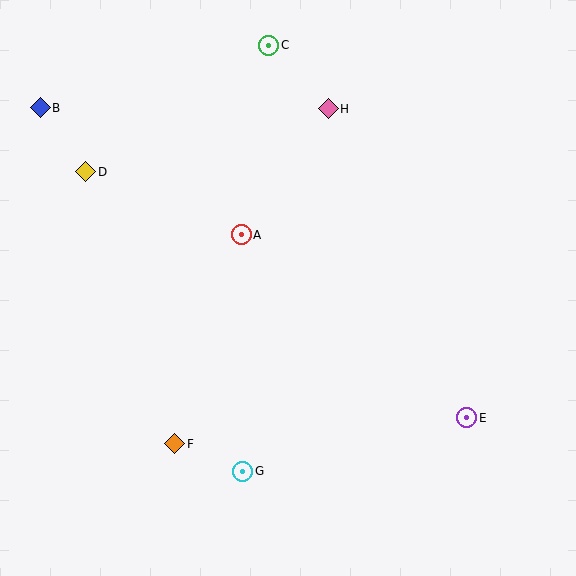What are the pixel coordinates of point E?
Point E is at (467, 418).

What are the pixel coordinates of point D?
Point D is at (86, 172).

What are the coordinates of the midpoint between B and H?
The midpoint between B and H is at (184, 108).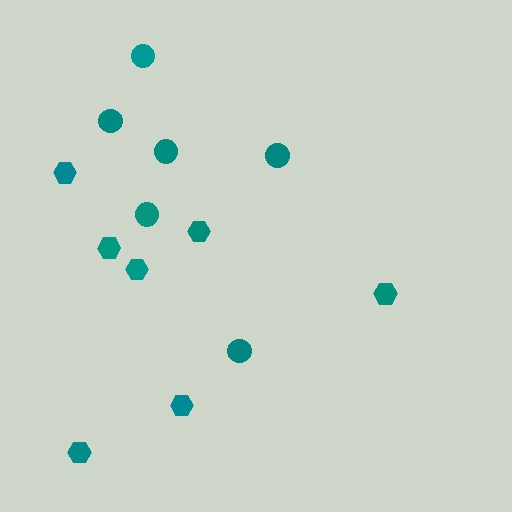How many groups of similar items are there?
There are 2 groups: one group of circles (6) and one group of hexagons (7).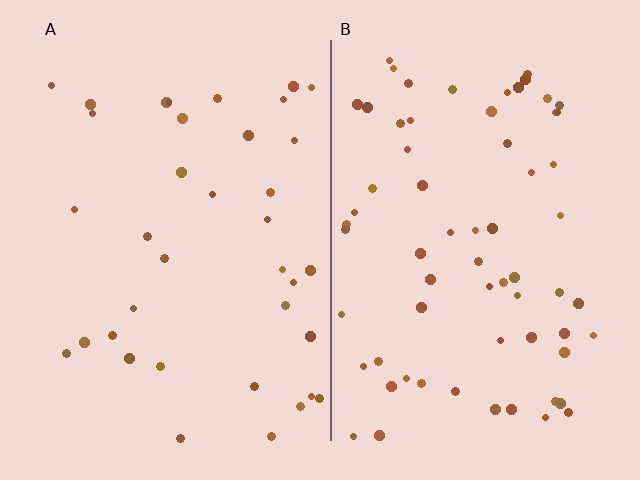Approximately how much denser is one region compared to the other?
Approximately 1.9× — region B over region A.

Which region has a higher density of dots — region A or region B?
B (the right).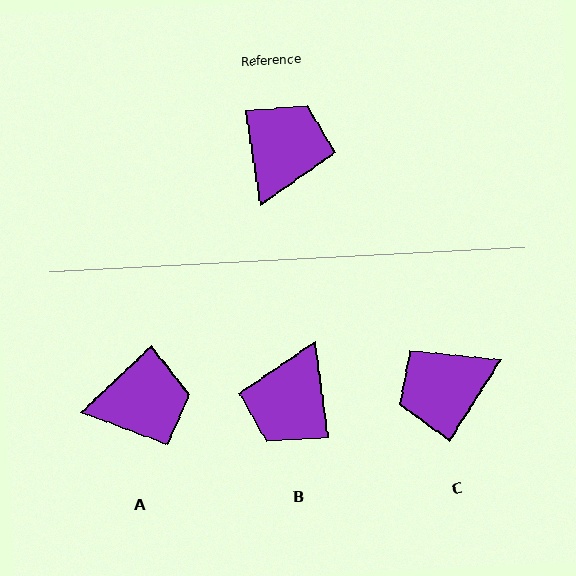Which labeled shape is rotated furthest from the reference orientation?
B, about 179 degrees away.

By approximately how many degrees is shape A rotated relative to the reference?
Approximately 56 degrees clockwise.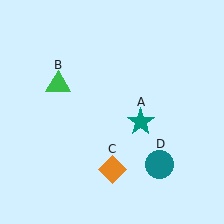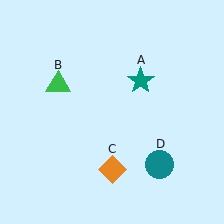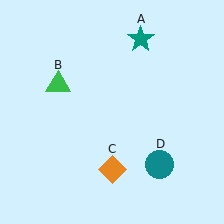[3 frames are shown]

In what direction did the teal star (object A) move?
The teal star (object A) moved up.